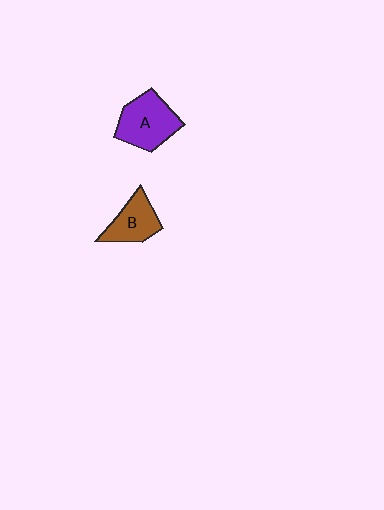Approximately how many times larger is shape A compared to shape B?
Approximately 1.4 times.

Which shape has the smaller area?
Shape B (brown).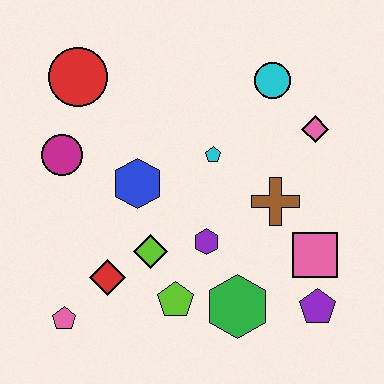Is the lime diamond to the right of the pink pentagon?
Yes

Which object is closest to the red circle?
The magenta circle is closest to the red circle.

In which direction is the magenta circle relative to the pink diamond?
The magenta circle is to the left of the pink diamond.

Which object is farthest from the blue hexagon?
The purple pentagon is farthest from the blue hexagon.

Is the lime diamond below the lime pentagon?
No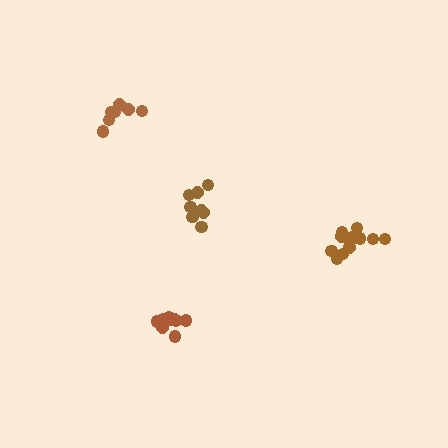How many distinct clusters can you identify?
There are 4 distinct clusters.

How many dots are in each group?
Group 1: 13 dots, Group 2: 7 dots, Group 3: 8 dots, Group 4: 10 dots (38 total).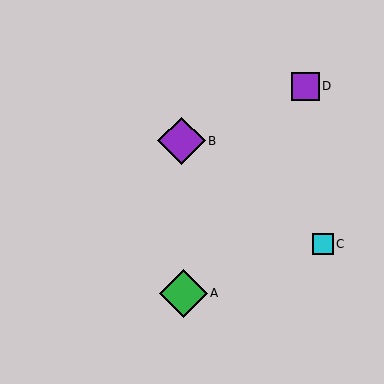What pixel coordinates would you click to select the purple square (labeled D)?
Click at (305, 86) to select the purple square D.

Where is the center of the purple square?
The center of the purple square is at (305, 86).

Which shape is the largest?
The green diamond (labeled A) is the largest.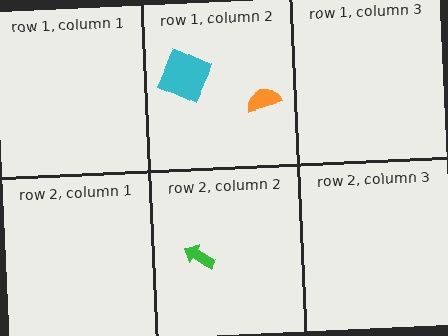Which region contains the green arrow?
The row 2, column 2 region.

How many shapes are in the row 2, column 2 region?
1.